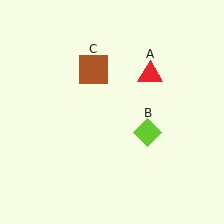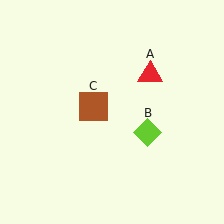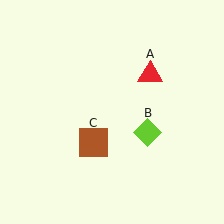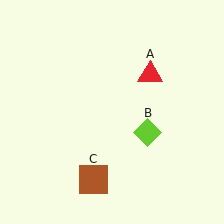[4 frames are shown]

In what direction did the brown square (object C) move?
The brown square (object C) moved down.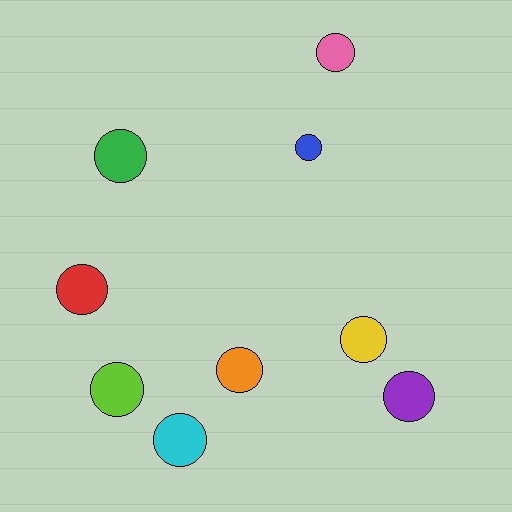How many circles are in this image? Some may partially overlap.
There are 9 circles.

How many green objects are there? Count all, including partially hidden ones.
There is 1 green object.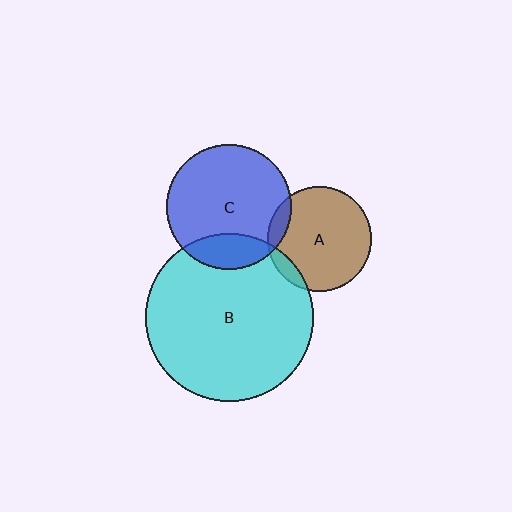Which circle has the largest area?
Circle B (cyan).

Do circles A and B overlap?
Yes.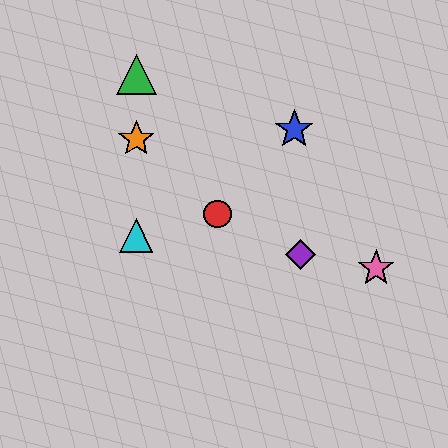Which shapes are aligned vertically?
The green triangle, the yellow triangle, the orange star, the cyan triangle are aligned vertically.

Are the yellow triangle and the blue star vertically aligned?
No, the yellow triangle is at x≈136 and the blue star is at x≈294.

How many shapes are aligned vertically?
4 shapes (the green triangle, the yellow triangle, the orange star, the cyan triangle) are aligned vertically.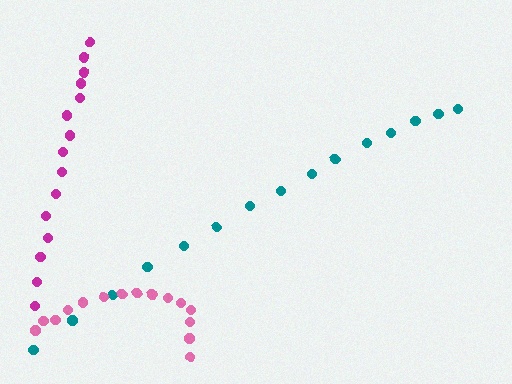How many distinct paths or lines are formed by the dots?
There are 3 distinct paths.